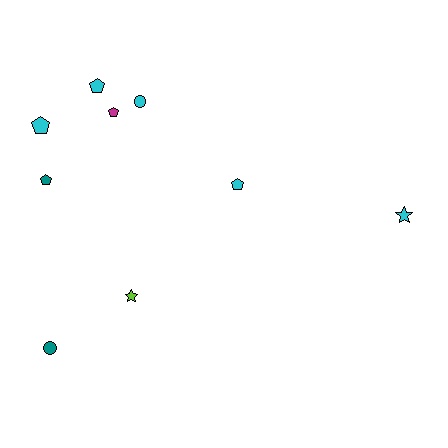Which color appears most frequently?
Cyan, with 5 objects.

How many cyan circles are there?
There is 1 cyan circle.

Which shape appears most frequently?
Pentagon, with 5 objects.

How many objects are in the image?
There are 9 objects.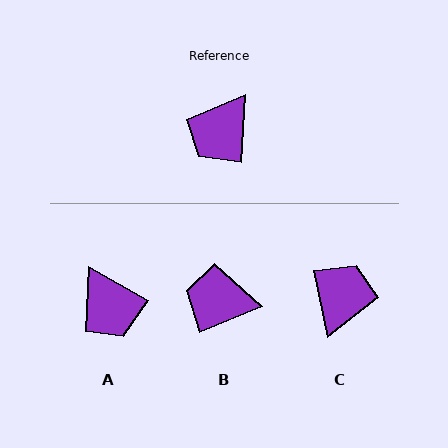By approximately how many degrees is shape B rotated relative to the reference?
Approximately 64 degrees clockwise.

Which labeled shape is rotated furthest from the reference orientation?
C, about 165 degrees away.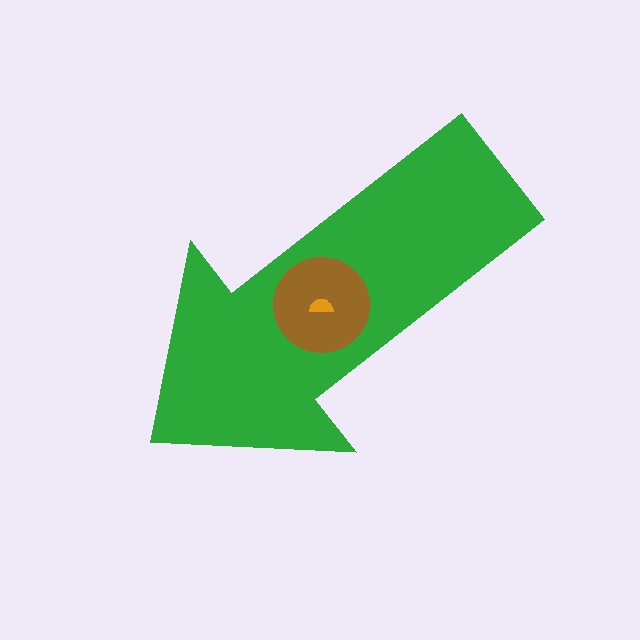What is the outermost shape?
The green arrow.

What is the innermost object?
The orange semicircle.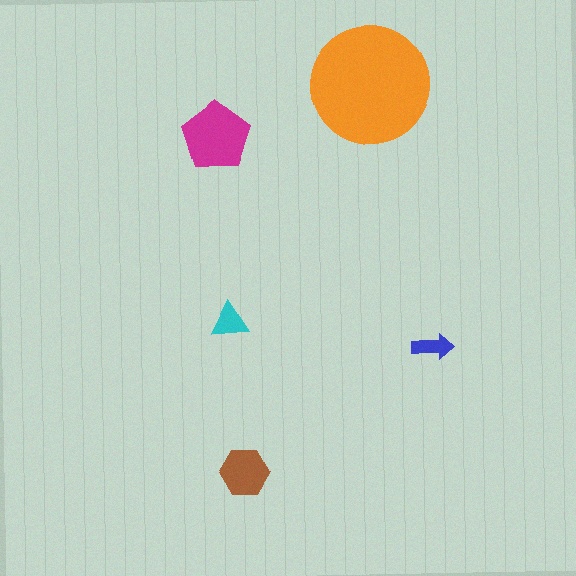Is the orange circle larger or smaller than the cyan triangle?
Larger.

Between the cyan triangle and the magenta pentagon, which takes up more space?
The magenta pentagon.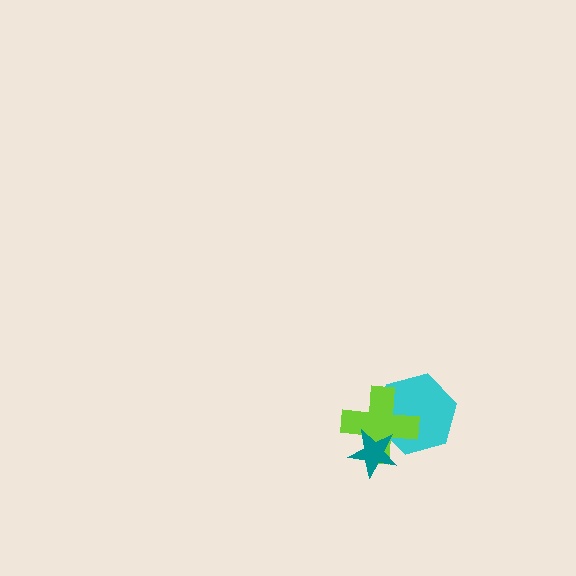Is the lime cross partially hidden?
Yes, it is partially covered by another shape.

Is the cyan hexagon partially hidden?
Yes, it is partially covered by another shape.